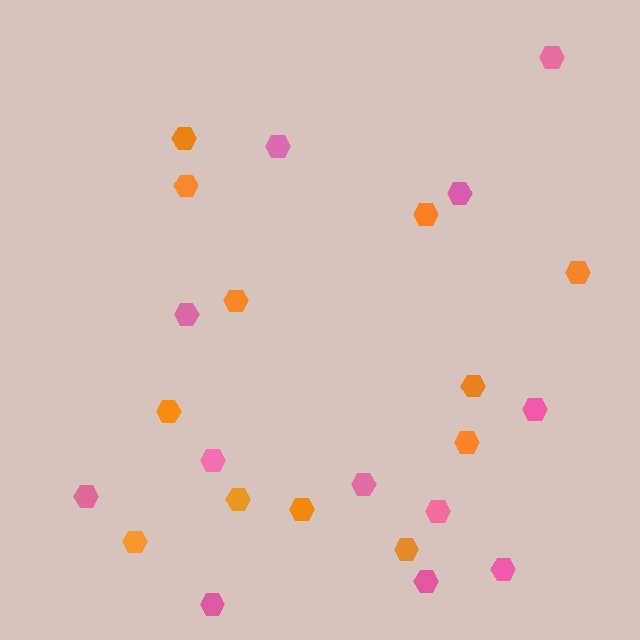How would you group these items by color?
There are 2 groups: one group of pink hexagons (12) and one group of orange hexagons (12).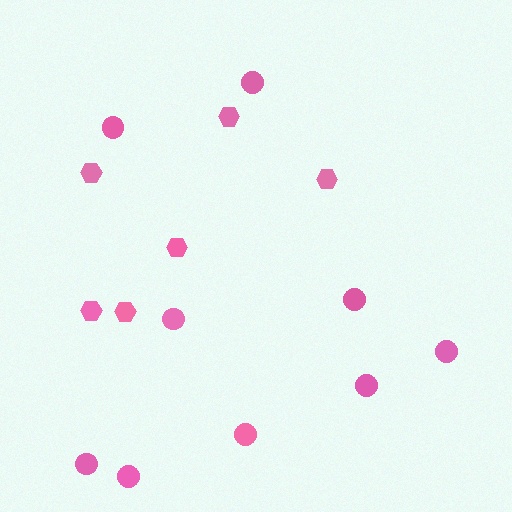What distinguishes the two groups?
There are 2 groups: one group of hexagons (6) and one group of circles (9).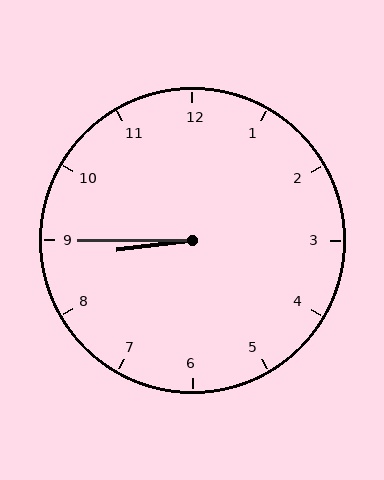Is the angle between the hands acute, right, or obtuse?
It is acute.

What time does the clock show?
8:45.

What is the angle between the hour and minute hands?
Approximately 8 degrees.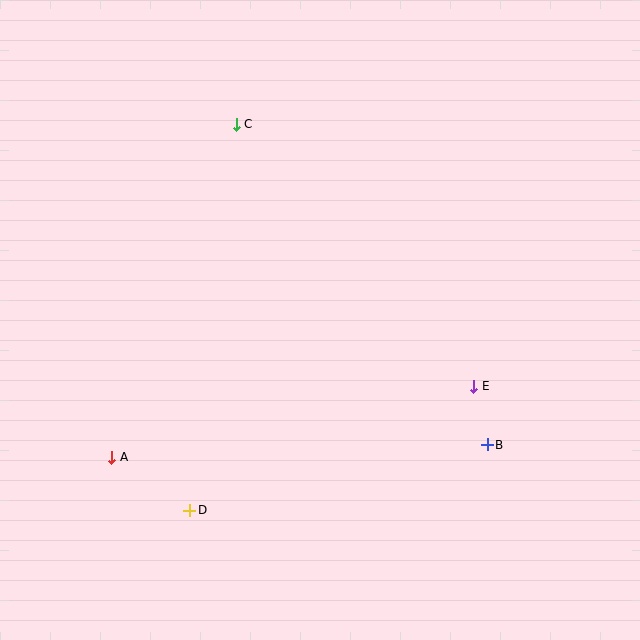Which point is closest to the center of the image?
Point E at (474, 386) is closest to the center.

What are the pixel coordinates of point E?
Point E is at (474, 386).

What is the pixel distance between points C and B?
The distance between C and B is 407 pixels.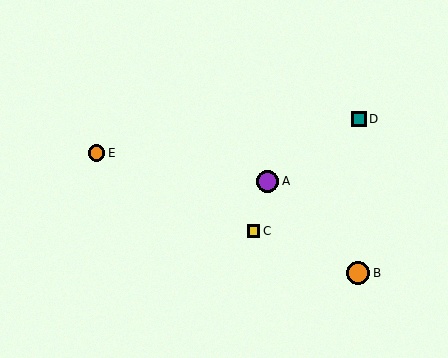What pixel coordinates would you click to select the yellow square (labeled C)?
Click at (253, 231) to select the yellow square C.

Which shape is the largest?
The orange circle (labeled B) is the largest.